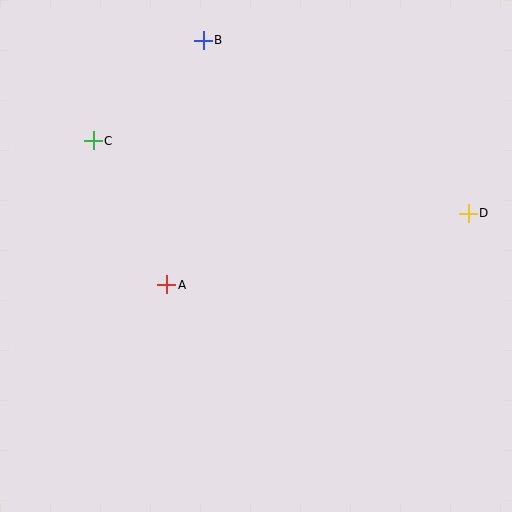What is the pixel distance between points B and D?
The distance between B and D is 317 pixels.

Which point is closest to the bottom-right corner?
Point D is closest to the bottom-right corner.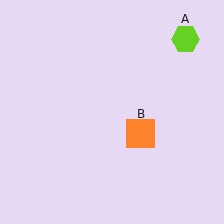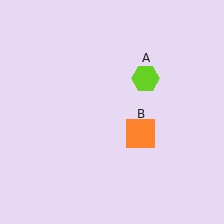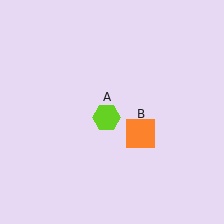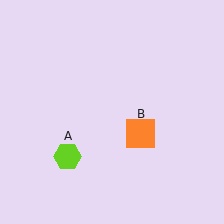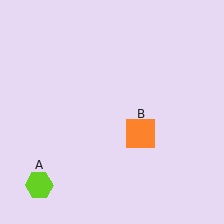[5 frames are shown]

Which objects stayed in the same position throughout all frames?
Orange square (object B) remained stationary.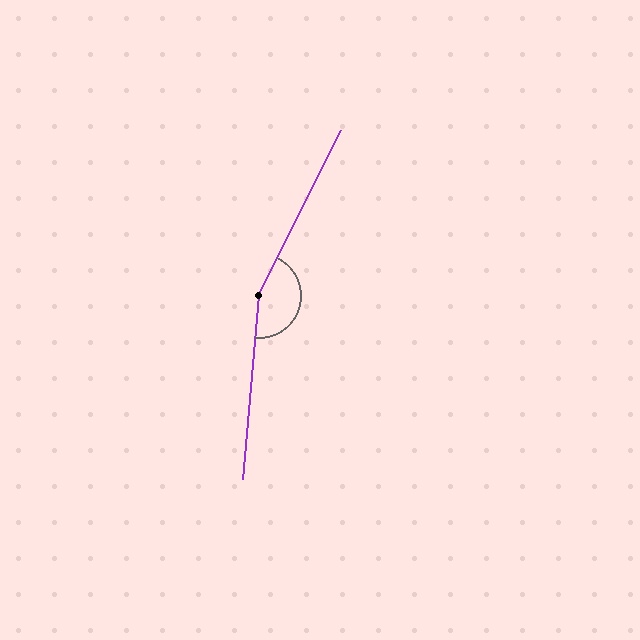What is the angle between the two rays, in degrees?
Approximately 159 degrees.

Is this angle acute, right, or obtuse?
It is obtuse.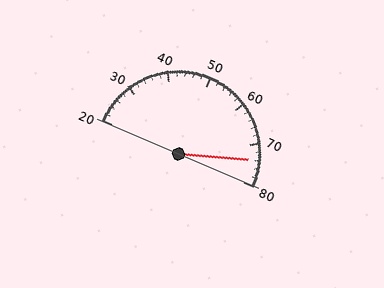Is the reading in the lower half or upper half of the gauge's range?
The reading is in the upper half of the range (20 to 80).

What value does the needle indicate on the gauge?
The needle indicates approximately 74.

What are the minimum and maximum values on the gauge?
The gauge ranges from 20 to 80.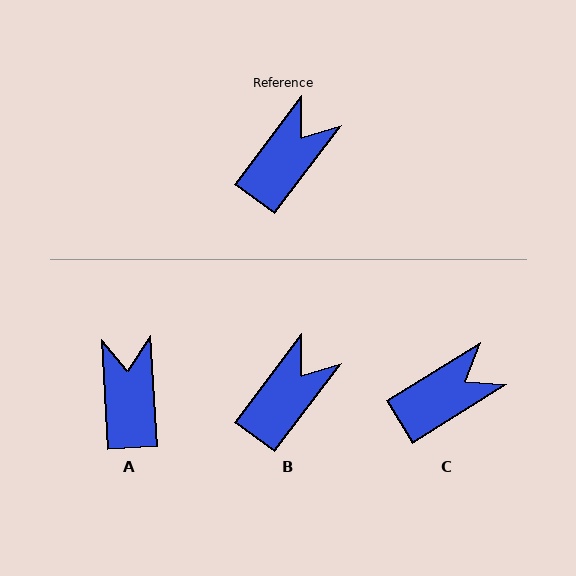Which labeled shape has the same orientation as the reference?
B.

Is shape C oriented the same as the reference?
No, it is off by about 21 degrees.